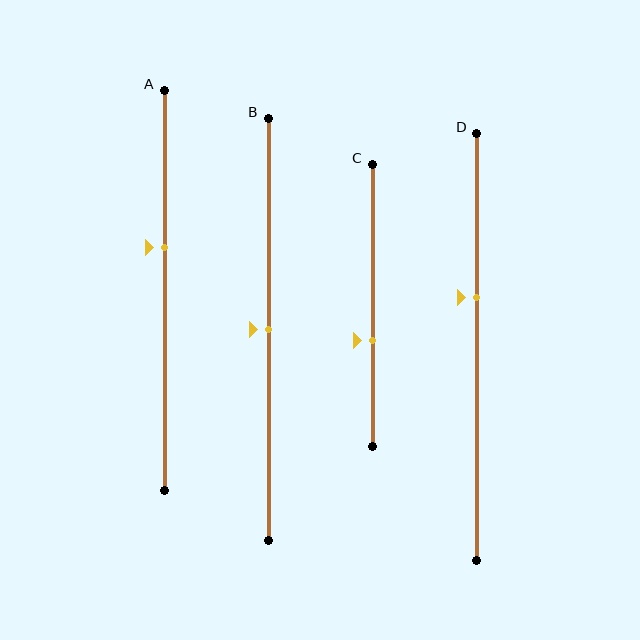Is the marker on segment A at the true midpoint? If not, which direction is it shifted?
No, the marker on segment A is shifted upward by about 11% of the segment length.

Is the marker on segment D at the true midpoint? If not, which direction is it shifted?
No, the marker on segment D is shifted upward by about 12% of the segment length.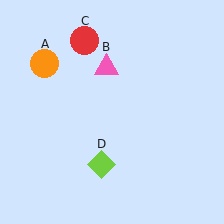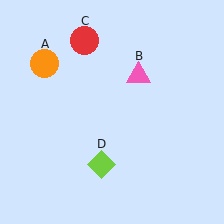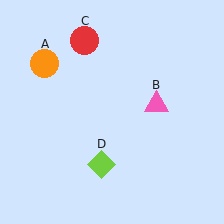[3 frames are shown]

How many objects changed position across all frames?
1 object changed position: pink triangle (object B).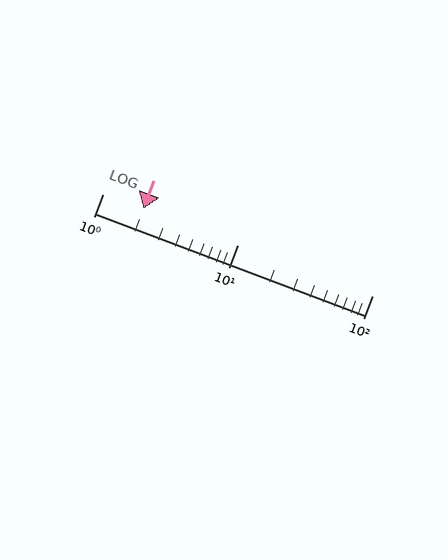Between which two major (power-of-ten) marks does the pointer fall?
The pointer is between 1 and 10.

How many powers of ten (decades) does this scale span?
The scale spans 2 decades, from 1 to 100.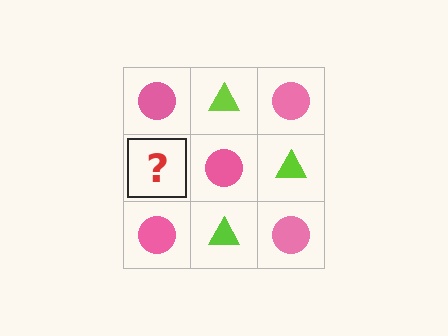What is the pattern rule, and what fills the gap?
The rule is that it alternates pink circle and lime triangle in a checkerboard pattern. The gap should be filled with a lime triangle.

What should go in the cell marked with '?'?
The missing cell should contain a lime triangle.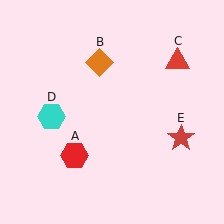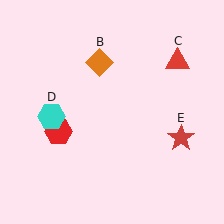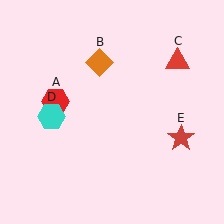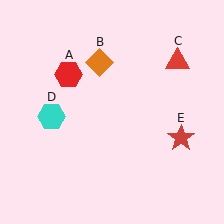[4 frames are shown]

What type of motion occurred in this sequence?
The red hexagon (object A) rotated clockwise around the center of the scene.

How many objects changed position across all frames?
1 object changed position: red hexagon (object A).